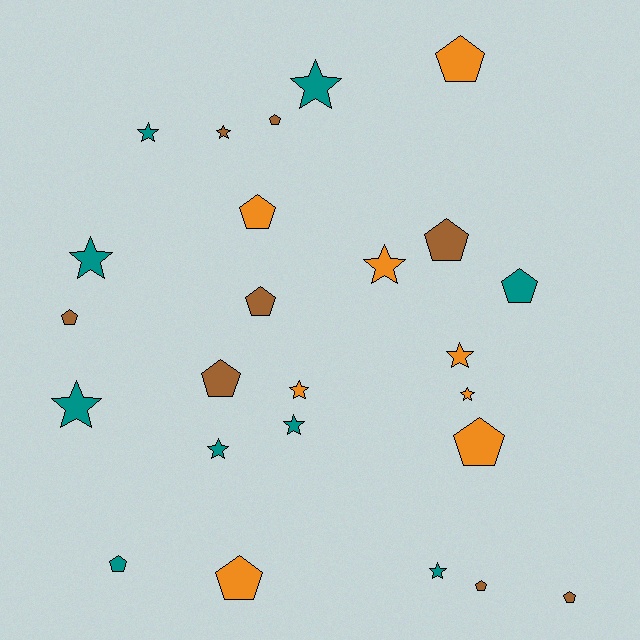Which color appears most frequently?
Teal, with 9 objects.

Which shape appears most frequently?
Pentagon, with 13 objects.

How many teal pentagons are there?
There are 2 teal pentagons.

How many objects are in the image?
There are 25 objects.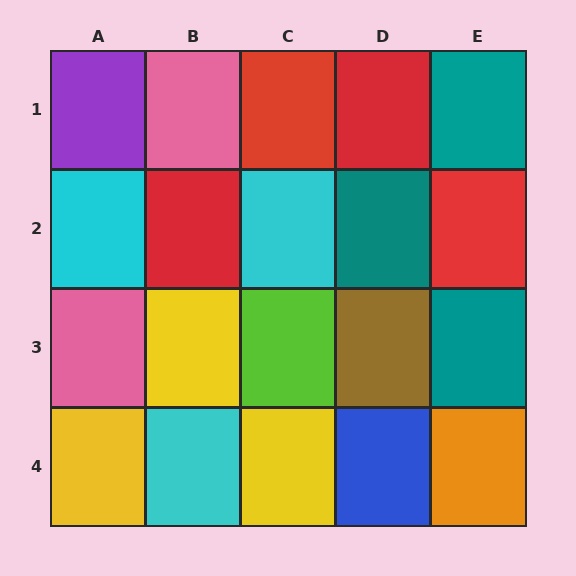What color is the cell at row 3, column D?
Brown.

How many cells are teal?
3 cells are teal.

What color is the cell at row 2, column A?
Cyan.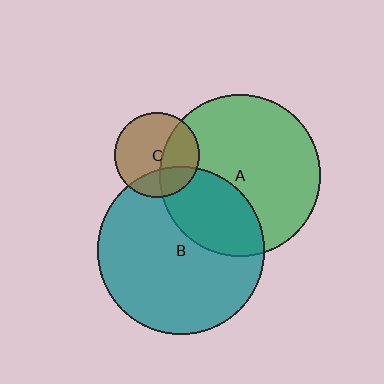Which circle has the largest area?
Circle B (teal).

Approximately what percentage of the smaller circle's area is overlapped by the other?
Approximately 30%.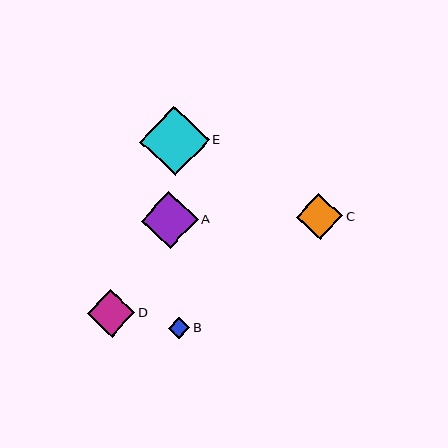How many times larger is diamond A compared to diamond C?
Diamond A is approximately 1.2 times the size of diamond C.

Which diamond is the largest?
Diamond E is the largest with a size of approximately 69 pixels.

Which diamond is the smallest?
Diamond B is the smallest with a size of approximately 22 pixels.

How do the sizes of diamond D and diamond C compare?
Diamond D and diamond C are approximately the same size.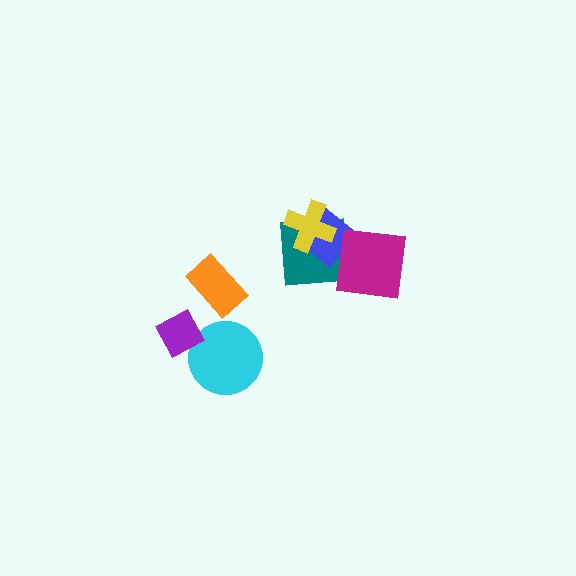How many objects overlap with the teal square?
3 objects overlap with the teal square.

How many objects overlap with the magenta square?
2 objects overlap with the magenta square.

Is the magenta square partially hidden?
No, no other shape covers it.